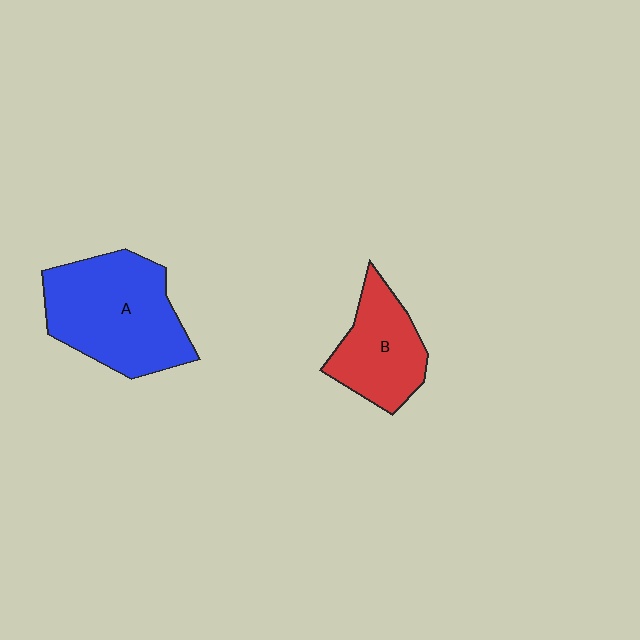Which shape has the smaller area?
Shape B (red).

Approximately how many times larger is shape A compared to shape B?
Approximately 1.6 times.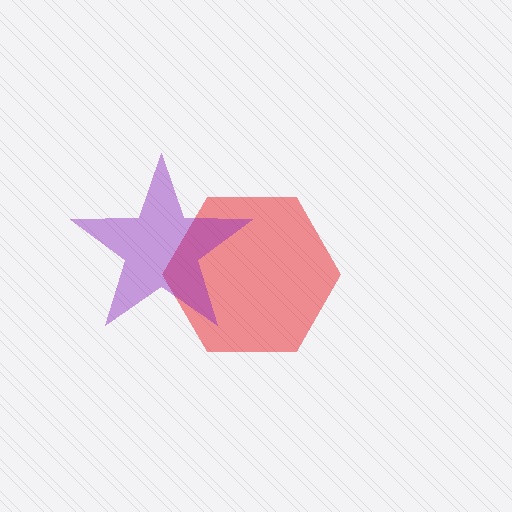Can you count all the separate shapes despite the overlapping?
Yes, there are 2 separate shapes.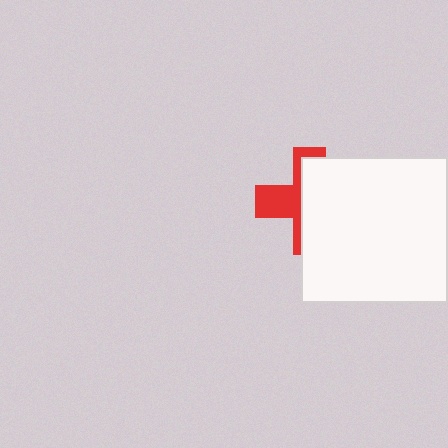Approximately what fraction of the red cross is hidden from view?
Roughly 61% of the red cross is hidden behind the white square.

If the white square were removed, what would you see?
You would see the complete red cross.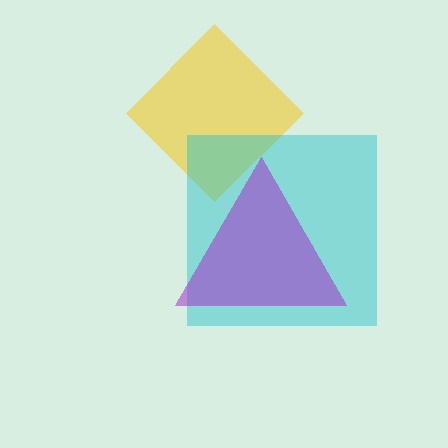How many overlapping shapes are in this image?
There are 3 overlapping shapes in the image.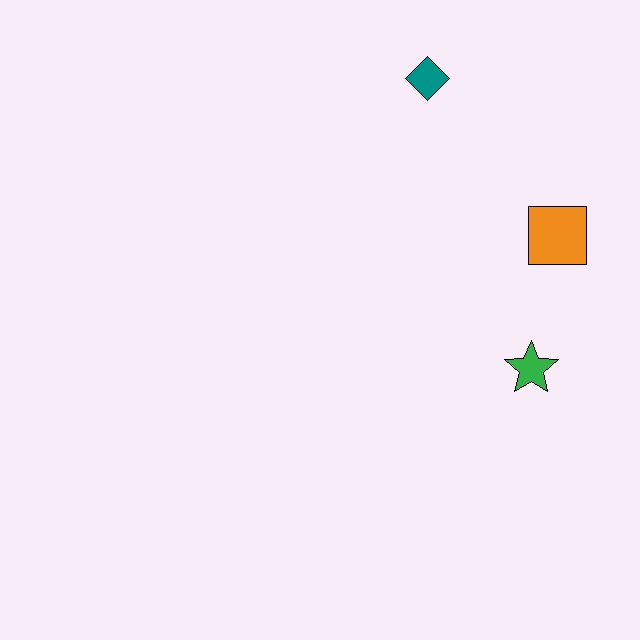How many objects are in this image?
There are 3 objects.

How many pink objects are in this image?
There are no pink objects.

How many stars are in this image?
There is 1 star.